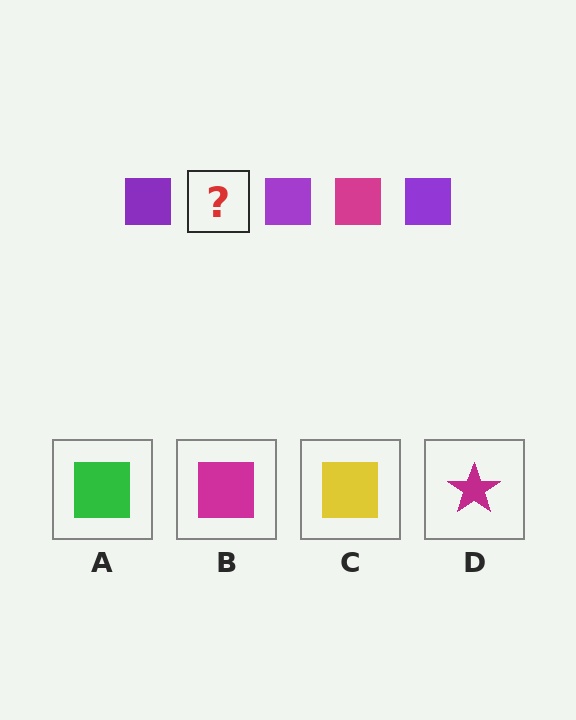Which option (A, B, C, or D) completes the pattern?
B.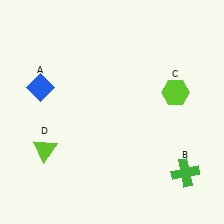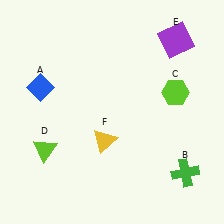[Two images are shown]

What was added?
A purple square (E), a yellow triangle (F) were added in Image 2.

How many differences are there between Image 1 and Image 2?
There are 2 differences between the two images.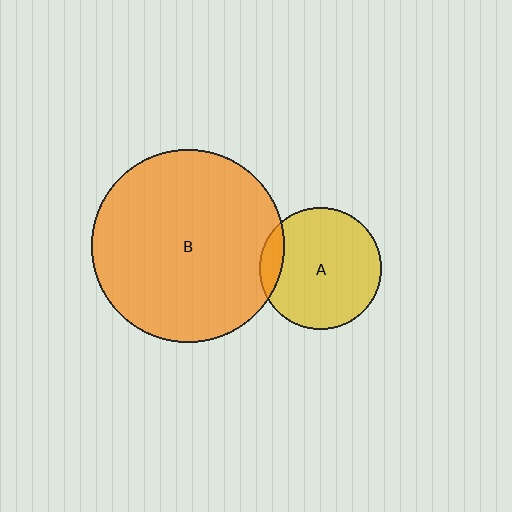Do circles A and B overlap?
Yes.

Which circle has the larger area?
Circle B (orange).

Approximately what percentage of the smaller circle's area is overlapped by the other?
Approximately 10%.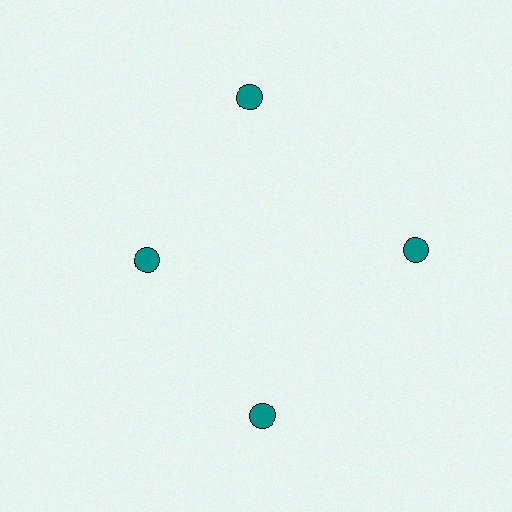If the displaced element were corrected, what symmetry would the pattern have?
It would have 4-fold rotational symmetry — the pattern would map onto itself every 90 degrees.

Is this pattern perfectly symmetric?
No. The 4 teal circles are arranged in a ring, but one element near the 9 o'clock position is pulled inward toward the center, breaking the 4-fold rotational symmetry.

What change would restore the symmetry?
The symmetry would be restored by moving it outward, back onto the ring so that all 4 circles sit at equal angles and equal distance from the center.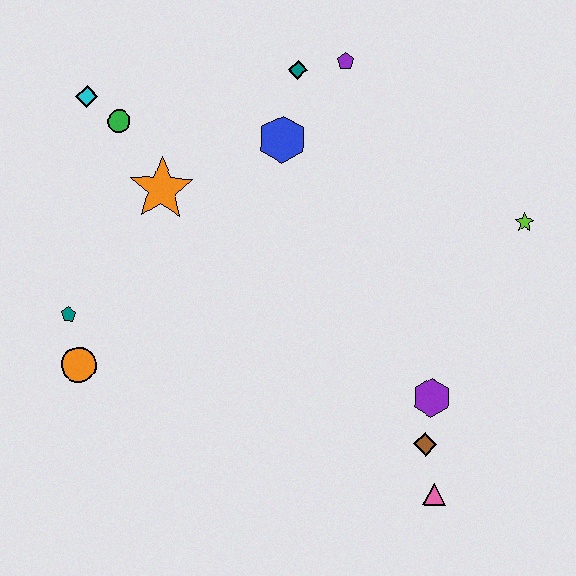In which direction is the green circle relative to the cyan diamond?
The green circle is to the right of the cyan diamond.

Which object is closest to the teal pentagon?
The orange circle is closest to the teal pentagon.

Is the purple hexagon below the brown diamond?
No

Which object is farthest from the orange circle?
The lime star is farthest from the orange circle.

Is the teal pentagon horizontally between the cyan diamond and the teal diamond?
No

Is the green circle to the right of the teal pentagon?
Yes